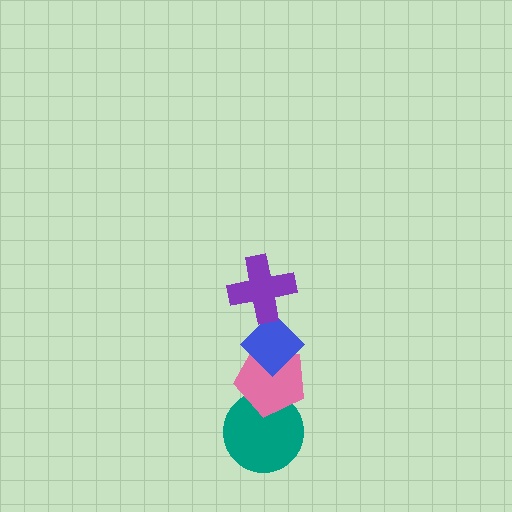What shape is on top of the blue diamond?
The purple cross is on top of the blue diamond.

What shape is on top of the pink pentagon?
The blue diamond is on top of the pink pentagon.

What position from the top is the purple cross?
The purple cross is 1st from the top.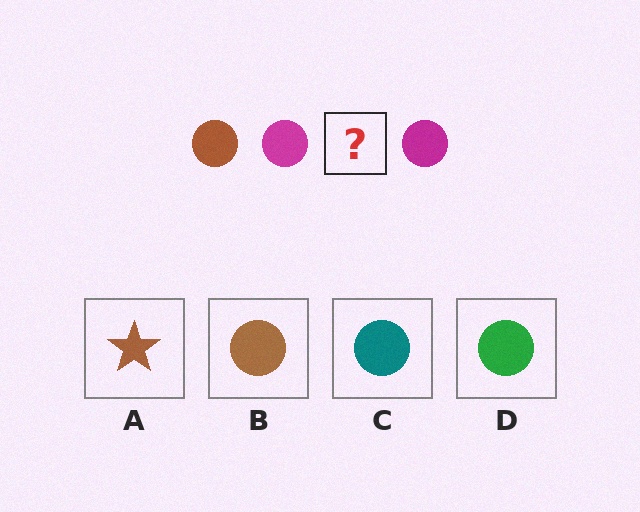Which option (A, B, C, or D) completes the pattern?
B.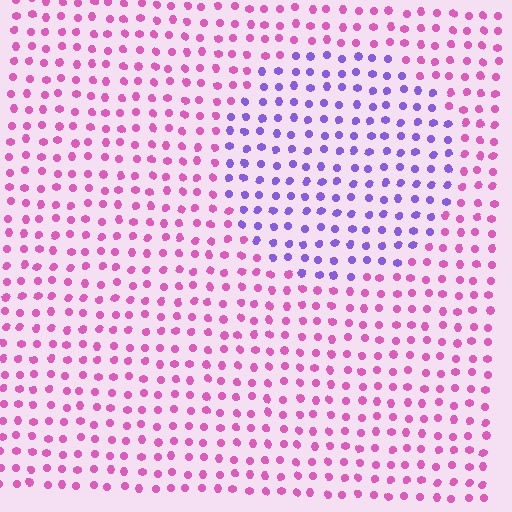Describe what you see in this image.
The image is filled with small pink elements in a uniform arrangement. A circle-shaped region is visible where the elements are tinted to a slightly different hue, forming a subtle color boundary.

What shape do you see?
I see a circle.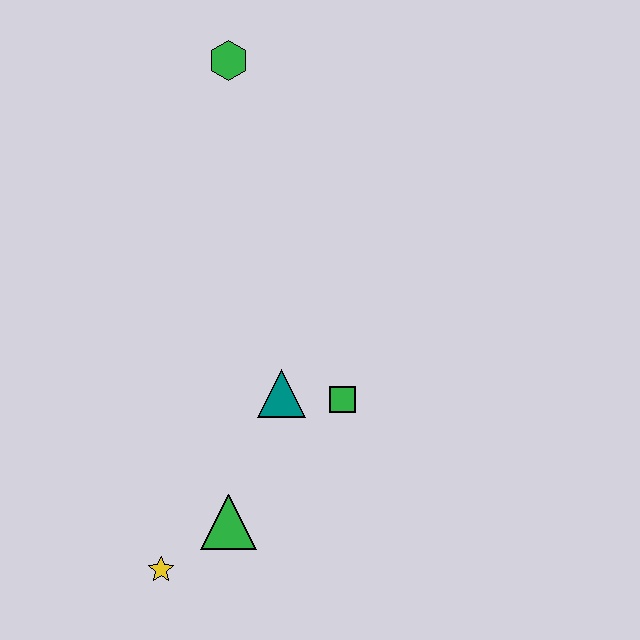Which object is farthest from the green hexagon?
The yellow star is farthest from the green hexagon.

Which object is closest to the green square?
The teal triangle is closest to the green square.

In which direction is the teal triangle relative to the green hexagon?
The teal triangle is below the green hexagon.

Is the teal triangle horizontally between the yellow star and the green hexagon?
No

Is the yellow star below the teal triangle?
Yes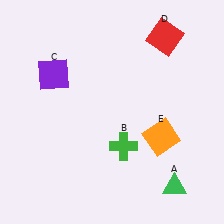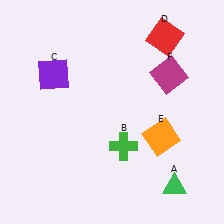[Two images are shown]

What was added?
A magenta square (F) was added in Image 2.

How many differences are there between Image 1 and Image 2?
There is 1 difference between the two images.